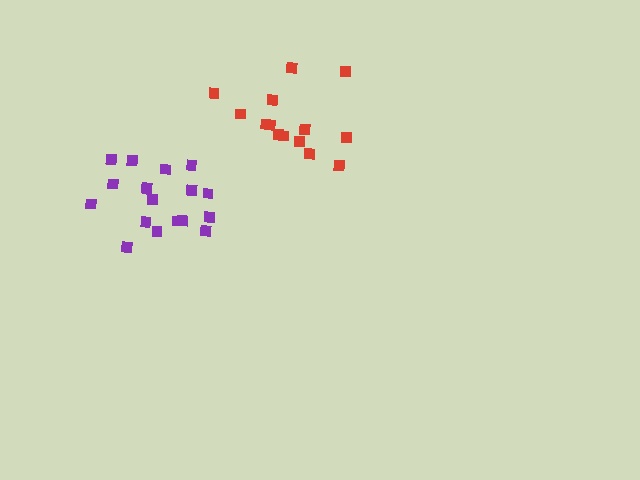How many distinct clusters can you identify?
There are 2 distinct clusters.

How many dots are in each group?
Group 1: 14 dots, Group 2: 18 dots (32 total).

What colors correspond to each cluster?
The clusters are colored: red, purple.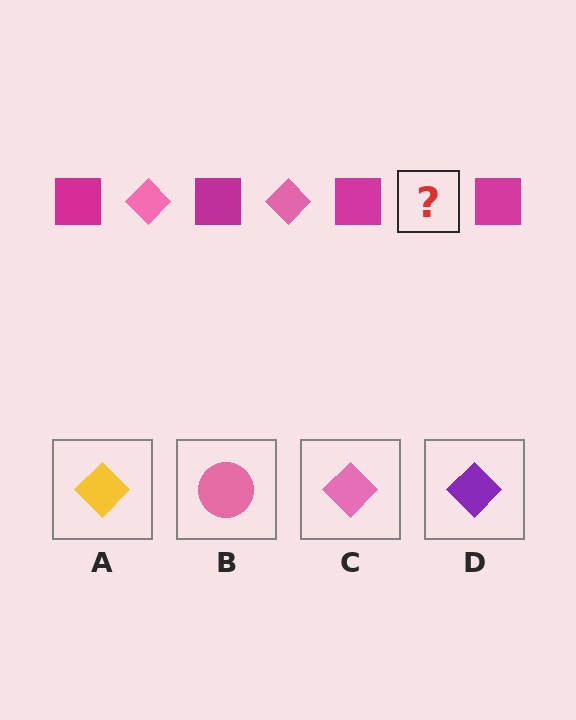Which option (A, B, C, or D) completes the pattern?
C.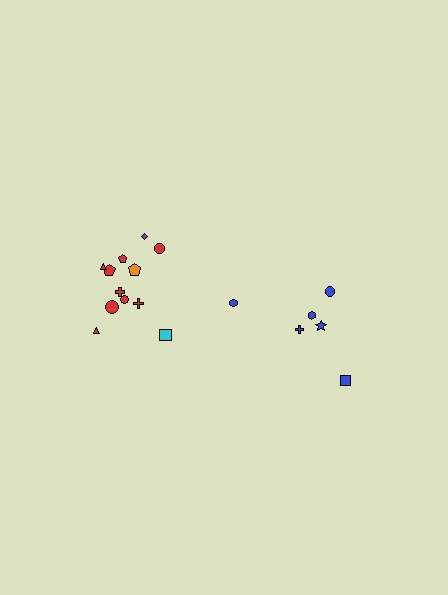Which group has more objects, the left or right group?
The left group.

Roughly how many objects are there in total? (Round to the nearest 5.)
Roughly 20 objects in total.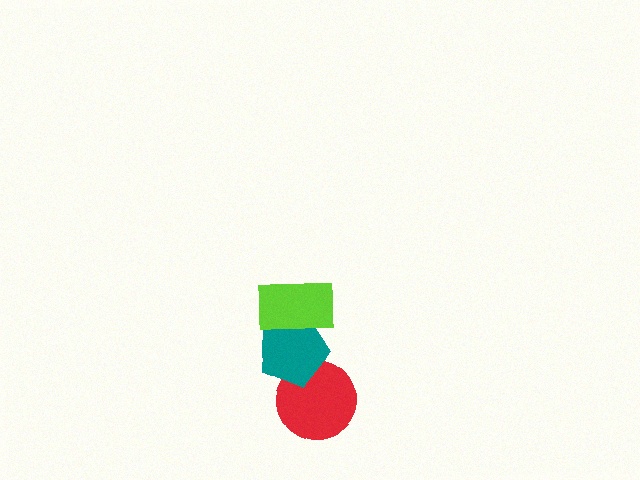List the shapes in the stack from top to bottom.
From top to bottom: the lime rectangle, the teal pentagon, the red circle.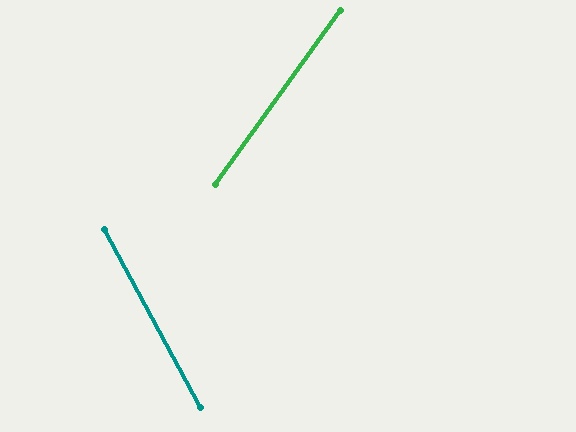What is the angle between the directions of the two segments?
Approximately 64 degrees.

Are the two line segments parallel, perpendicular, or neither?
Neither parallel nor perpendicular — they differ by about 64°.